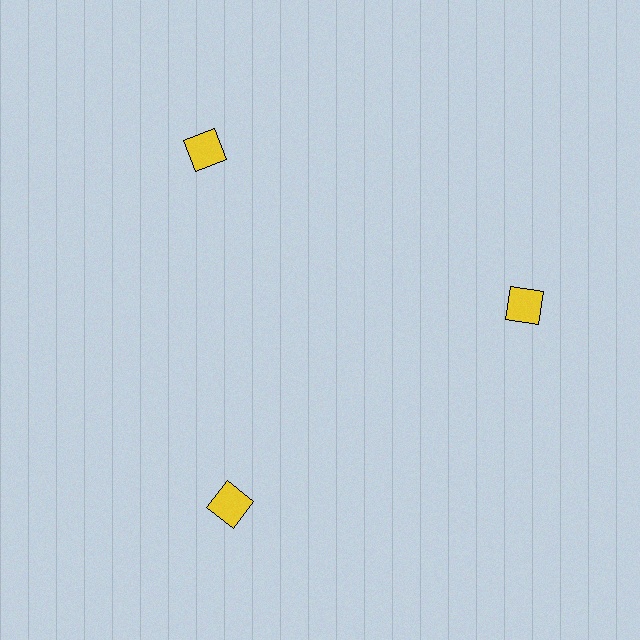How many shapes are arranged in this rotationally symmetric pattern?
There are 3 shapes, arranged in 3 groups of 1.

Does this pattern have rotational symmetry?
Yes, this pattern has 3-fold rotational symmetry. It looks the same after rotating 120 degrees around the center.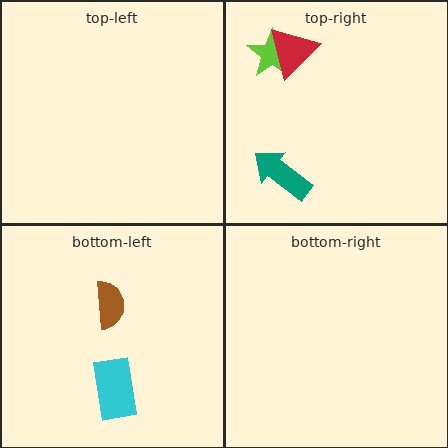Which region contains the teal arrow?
The top-right region.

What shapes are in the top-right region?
The lime star, the teal arrow, the red triangle.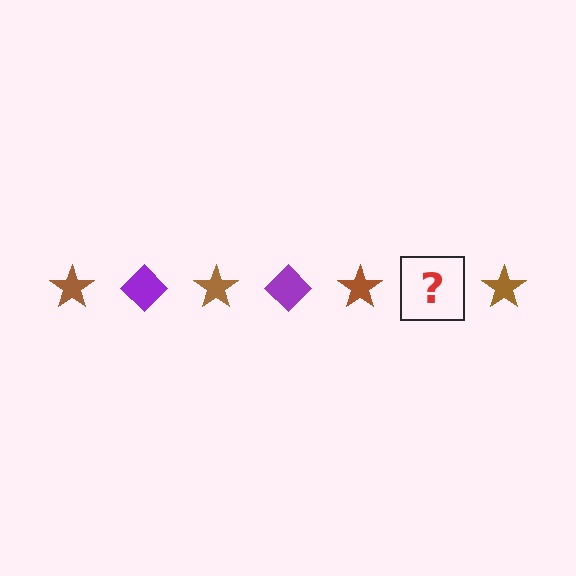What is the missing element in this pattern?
The missing element is a purple diamond.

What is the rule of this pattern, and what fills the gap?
The rule is that the pattern alternates between brown star and purple diamond. The gap should be filled with a purple diamond.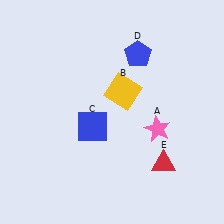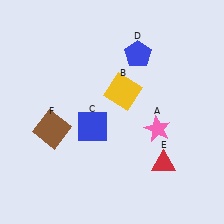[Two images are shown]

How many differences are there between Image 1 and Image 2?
There is 1 difference between the two images.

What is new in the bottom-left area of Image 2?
A brown square (F) was added in the bottom-left area of Image 2.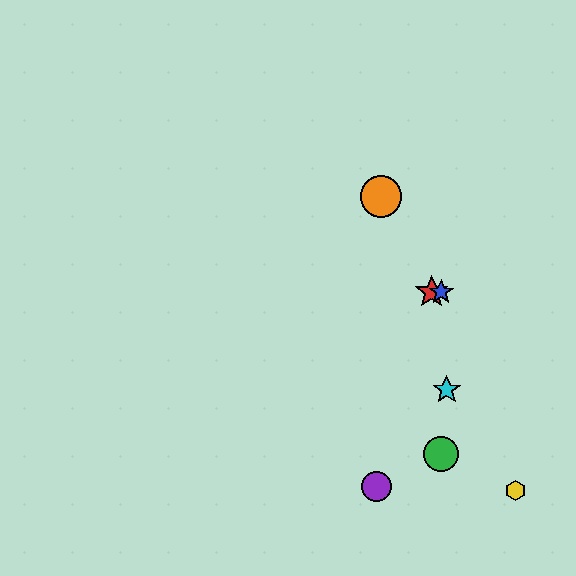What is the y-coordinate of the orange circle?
The orange circle is at y≈196.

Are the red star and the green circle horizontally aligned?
No, the red star is at y≈292 and the green circle is at y≈454.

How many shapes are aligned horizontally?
2 shapes (the red star, the blue star) are aligned horizontally.